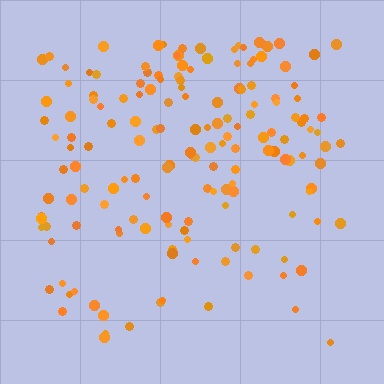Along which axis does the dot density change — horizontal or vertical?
Vertical.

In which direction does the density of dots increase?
From bottom to top, with the top side densest.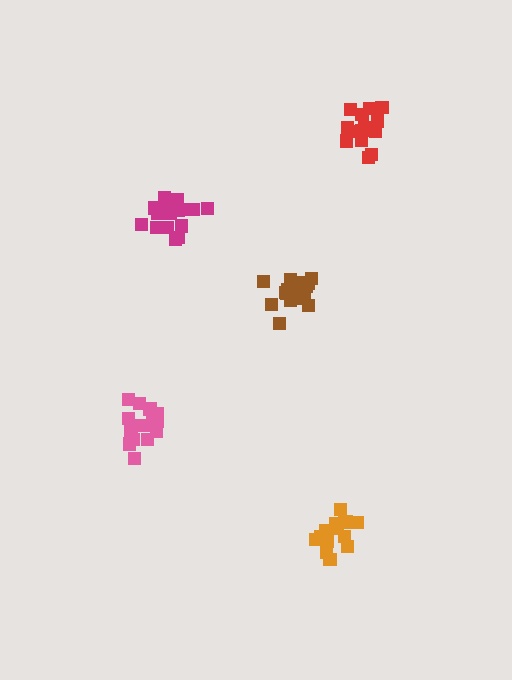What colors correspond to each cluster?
The clusters are colored: pink, magenta, orange, red, brown.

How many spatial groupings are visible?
There are 5 spatial groupings.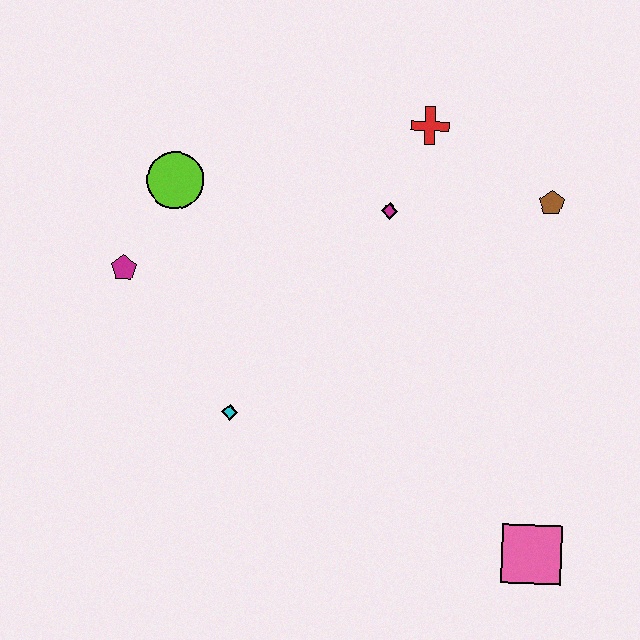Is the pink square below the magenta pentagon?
Yes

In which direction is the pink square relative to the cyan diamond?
The pink square is to the right of the cyan diamond.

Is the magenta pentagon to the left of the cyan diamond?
Yes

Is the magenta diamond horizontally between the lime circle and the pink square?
Yes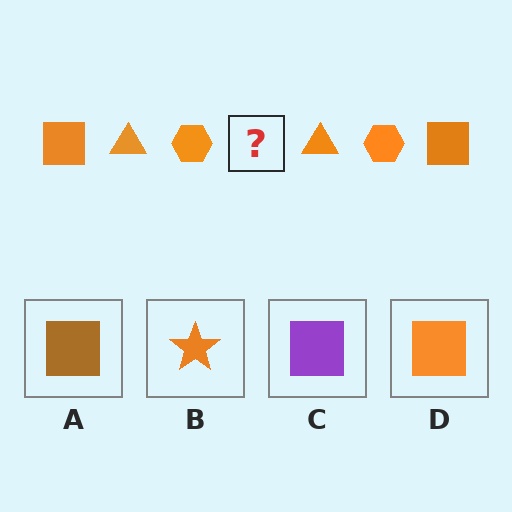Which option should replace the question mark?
Option D.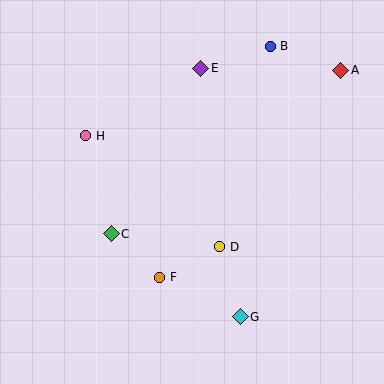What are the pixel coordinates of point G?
Point G is at (240, 317).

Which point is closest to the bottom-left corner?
Point C is closest to the bottom-left corner.